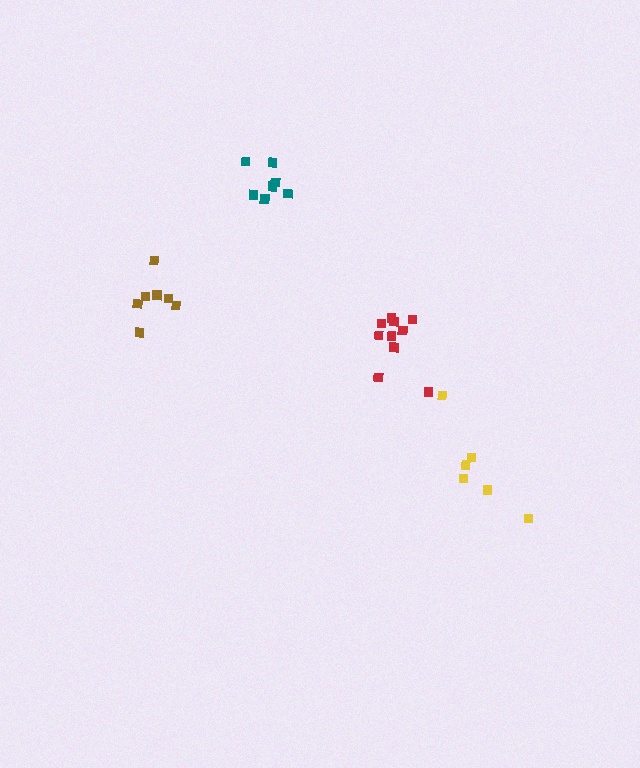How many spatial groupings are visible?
There are 4 spatial groupings.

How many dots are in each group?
Group 1: 7 dots, Group 2: 7 dots, Group 3: 6 dots, Group 4: 10 dots (30 total).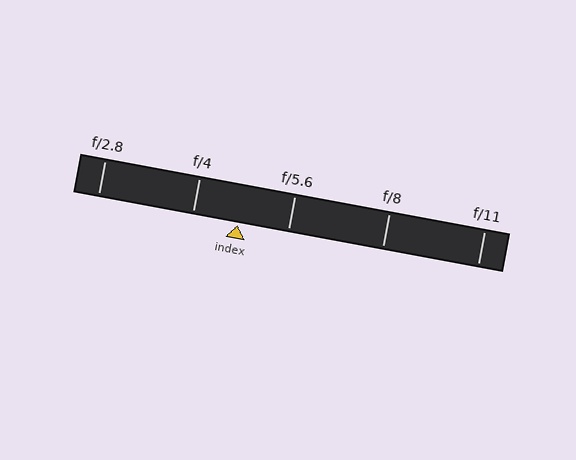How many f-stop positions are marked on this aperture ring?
There are 5 f-stop positions marked.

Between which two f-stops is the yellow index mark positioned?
The index mark is between f/4 and f/5.6.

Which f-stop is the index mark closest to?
The index mark is closest to f/4.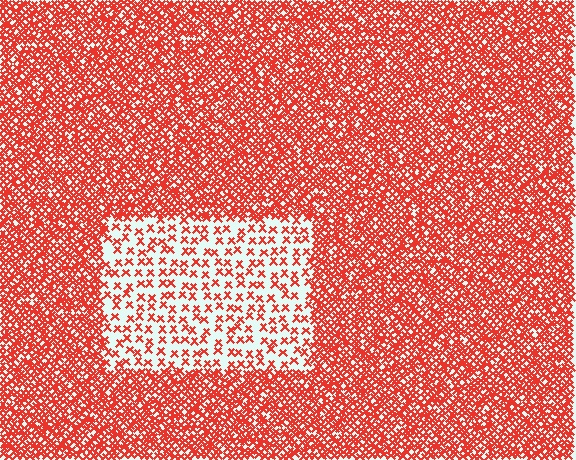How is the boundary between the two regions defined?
The boundary is defined by a change in element density (approximately 3.1x ratio). All elements are the same color, size, and shape.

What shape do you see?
I see a rectangle.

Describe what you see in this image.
The image contains small red elements arranged at two different densities. A rectangle-shaped region is visible where the elements are less densely packed than the surrounding area.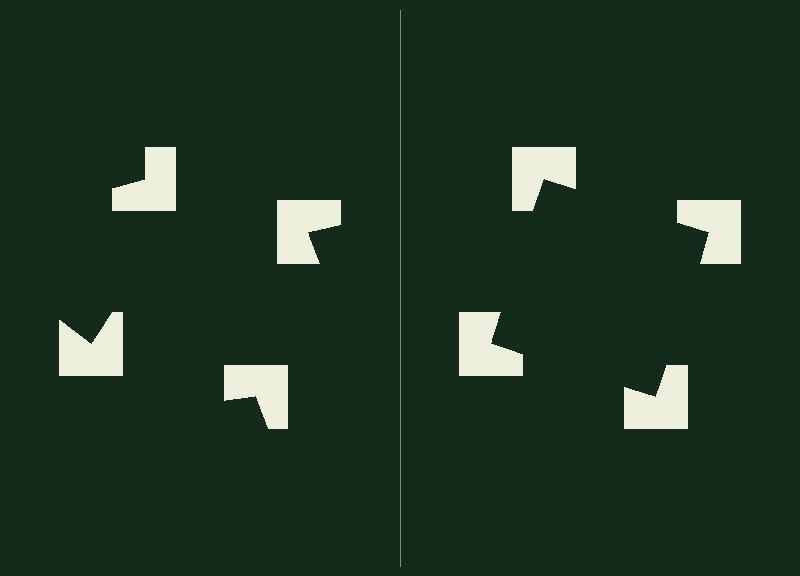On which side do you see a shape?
An illusory square appears on the right side. On the left side the wedge cuts are rotated, so no coherent shape forms.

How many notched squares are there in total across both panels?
8 — 4 on each side.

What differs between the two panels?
The notched squares are positioned identically on both sides; only the wedge orientations differ. On the right they align to a square; on the left they are misaligned.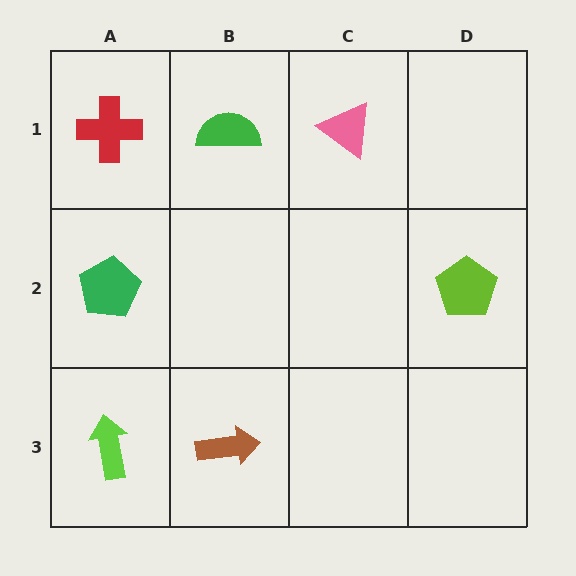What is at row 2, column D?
A lime pentagon.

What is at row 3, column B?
A brown arrow.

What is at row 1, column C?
A pink triangle.